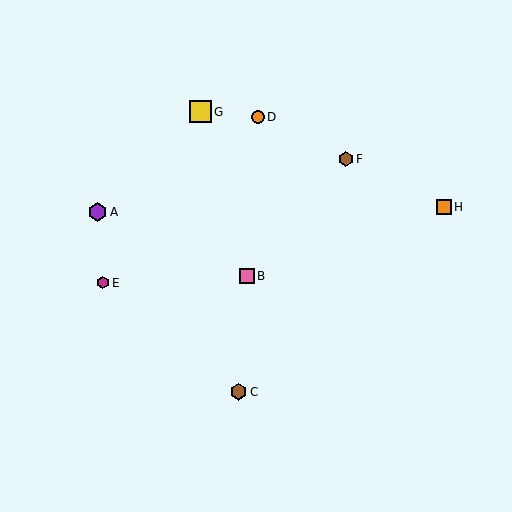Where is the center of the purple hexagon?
The center of the purple hexagon is at (97, 212).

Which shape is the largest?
The yellow square (labeled G) is the largest.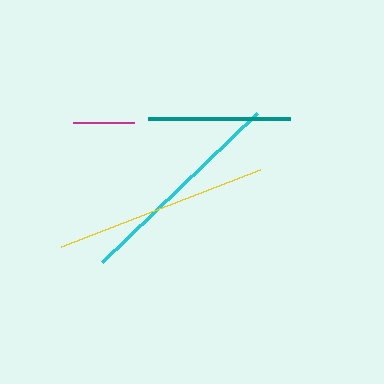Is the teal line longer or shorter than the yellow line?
The yellow line is longer than the teal line.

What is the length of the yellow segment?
The yellow segment is approximately 214 pixels long.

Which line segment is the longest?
The cyan line is the longest at approximately 215 pixels.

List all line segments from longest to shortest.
From longest to shortest: cyan, yellow, teal, magenta.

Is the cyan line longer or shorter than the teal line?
The cyan line is longer than the teal line.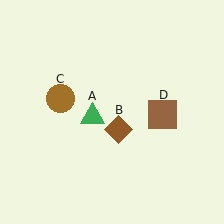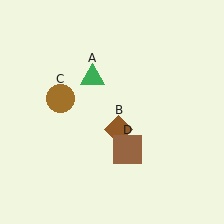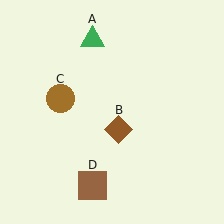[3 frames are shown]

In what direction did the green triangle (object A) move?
The green triangle (object A) moved up.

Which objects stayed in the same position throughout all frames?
Brown diamond (object B) and brown circle (object C) remained stationary.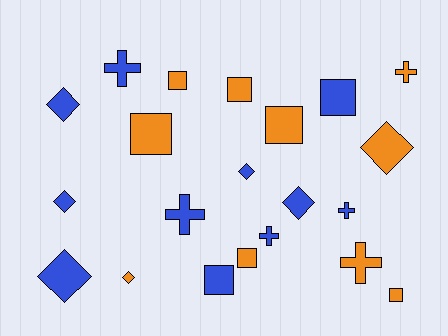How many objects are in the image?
There are 21 objects.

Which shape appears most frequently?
Square, with 8 objects.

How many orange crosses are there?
There are 2 orange crosses.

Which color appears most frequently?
Blue, with 11 objects.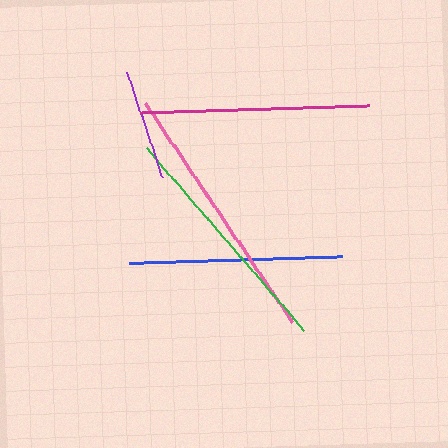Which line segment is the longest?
The pink line is the longest at approximately 264 pixels.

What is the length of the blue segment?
The blue segment is approximately 213 pixels long.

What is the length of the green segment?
The green segment is approximately 240 pixels long.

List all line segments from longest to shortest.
From longest to shortest: pink, green, magenta, blue, purple.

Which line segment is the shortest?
The purple line is the shortest at approximately 110 pixels.